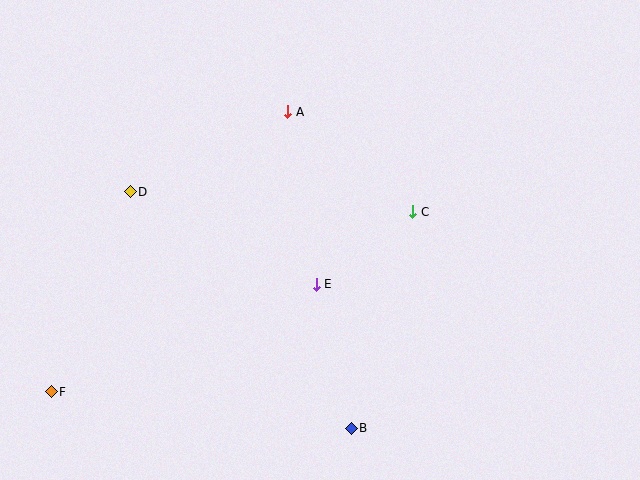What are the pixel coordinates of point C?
Point C is at (413, 212).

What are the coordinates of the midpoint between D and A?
The midpoint between D and A is at (209, 152).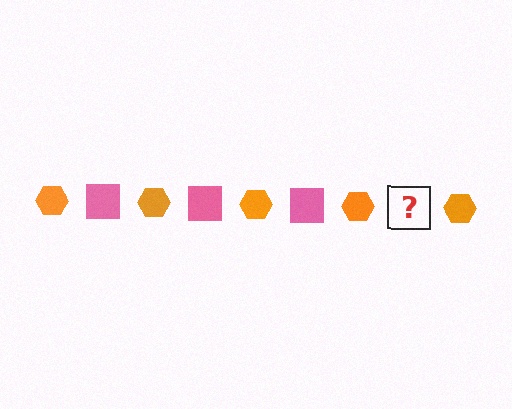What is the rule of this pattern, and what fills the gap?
The rule is that the pattern alternates between orange hexagon and pink square. The gap should be filled with a pink square.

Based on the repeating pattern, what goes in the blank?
The blank should be a pink square.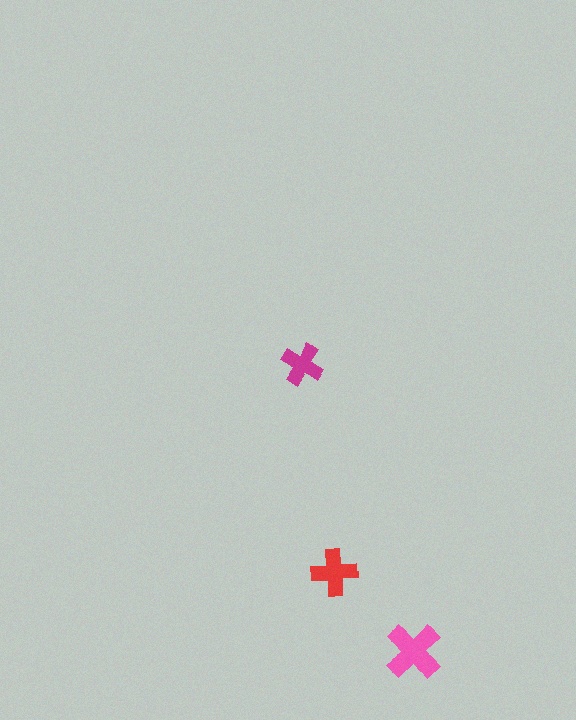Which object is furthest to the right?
The pink cross is rightmost.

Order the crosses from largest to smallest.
the pink one, the red one, the magenta one.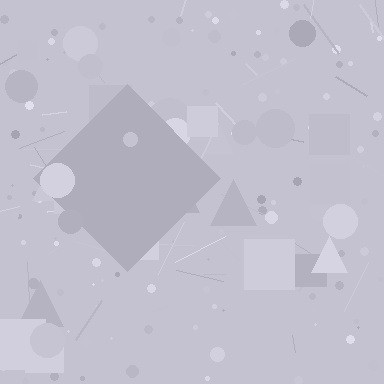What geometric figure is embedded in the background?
A diamond is embedded in the background.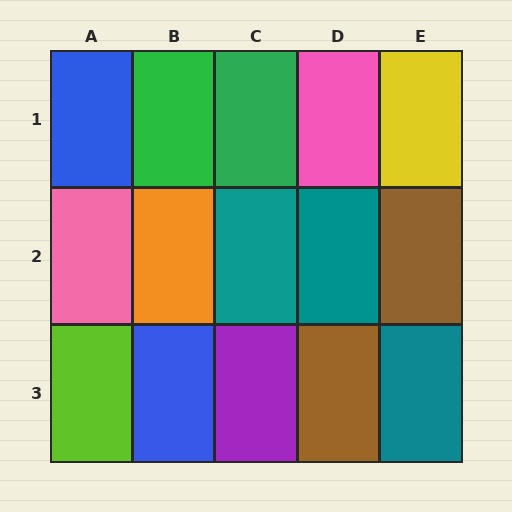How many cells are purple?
1 cell is purple.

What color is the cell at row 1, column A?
Blue.